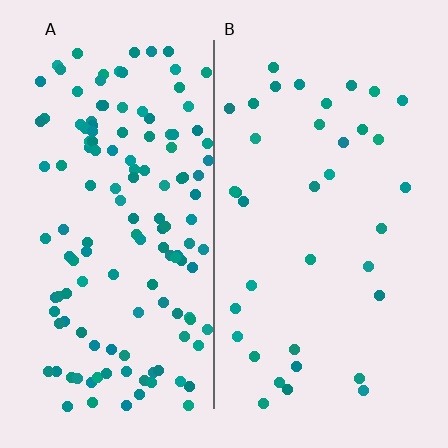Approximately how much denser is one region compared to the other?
Approximately 3.7× — region A over region B.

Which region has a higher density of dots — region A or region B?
A (the left).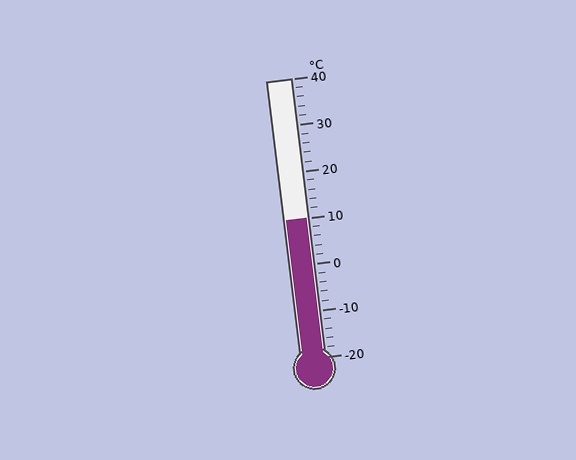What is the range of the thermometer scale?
The thermometer scale ranges from -20°C to 40°C.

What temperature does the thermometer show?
The thermometer shows approximately 10°C.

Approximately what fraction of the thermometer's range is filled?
The thermometer is filled to approximately 50% of its range.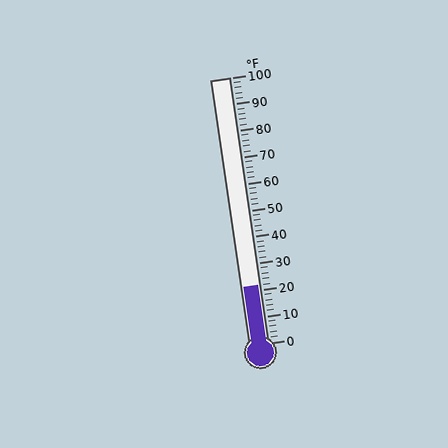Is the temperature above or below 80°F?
The temperature is below 80°F.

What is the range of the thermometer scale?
The thermometer scale ranges from 0°F to 100°F.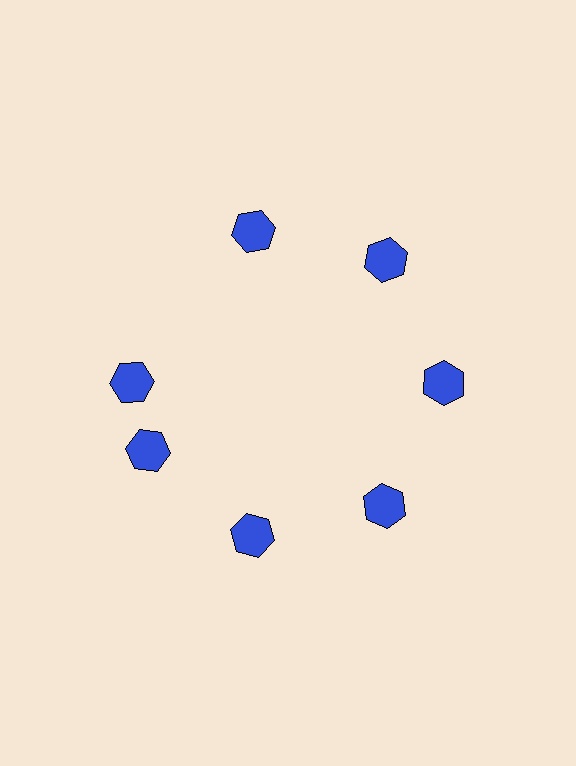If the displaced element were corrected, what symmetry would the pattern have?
It would have 7-fold rotational symmetry — the pattern would map onto itself every 51 degrees.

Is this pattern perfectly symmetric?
No. The 7 blue hexagons are arranged in a ring, but one element near the 10 o'clock position is rotated out of alignment along the ring, breaking the 7-fold rotational symmetry.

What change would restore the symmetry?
The symmetry would be restored by rotating it back into even spacing with its neighbors so that all 7 hexagons sit at equal angles and equal distance from the center.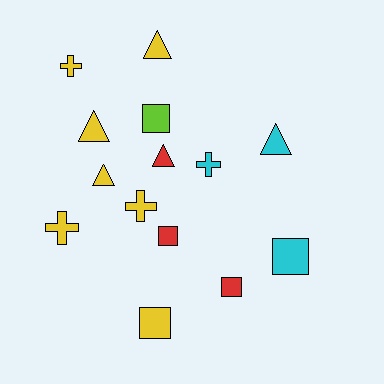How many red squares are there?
There are 2 red squares.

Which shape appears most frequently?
Square, with 5 objects.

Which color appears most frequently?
Yellow, with 7 objects.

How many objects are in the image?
There are 14 objects.